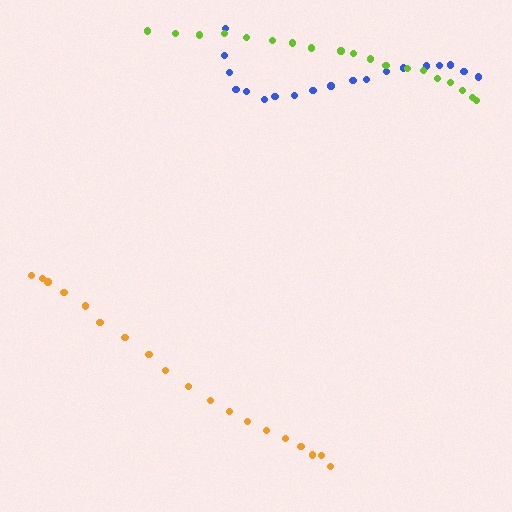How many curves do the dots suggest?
There are 3 distinct paths.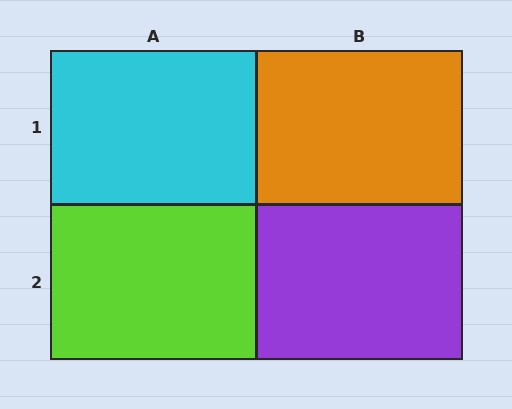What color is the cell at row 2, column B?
Purple.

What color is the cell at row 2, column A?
Lime.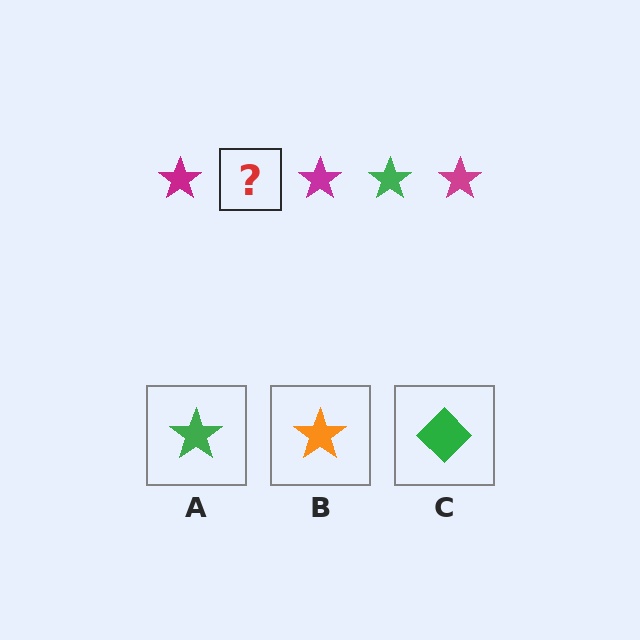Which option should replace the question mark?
Option A.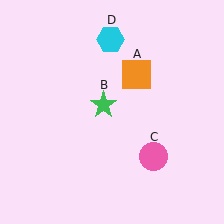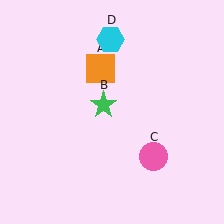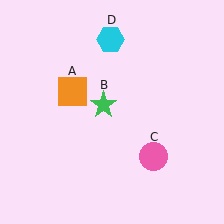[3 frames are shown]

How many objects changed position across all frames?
1 object changed position: orange square (object A).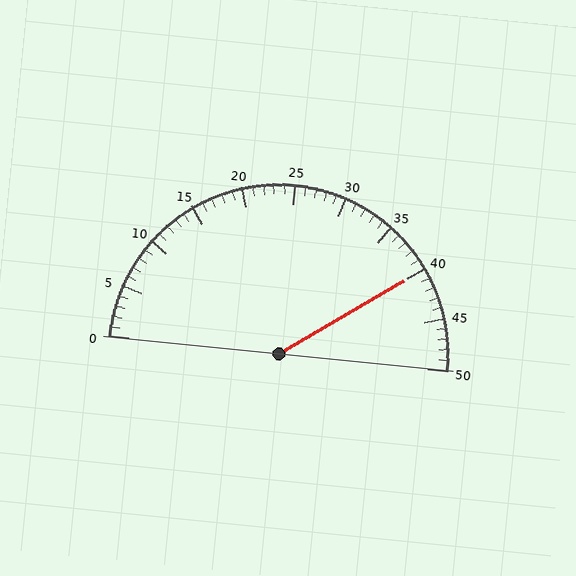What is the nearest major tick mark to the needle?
The nearest major tick mark is 40.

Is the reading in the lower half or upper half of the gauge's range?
The reading is in the upper half of the range (0 to 50).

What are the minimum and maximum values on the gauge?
The gauge ranges from 0 to 50.